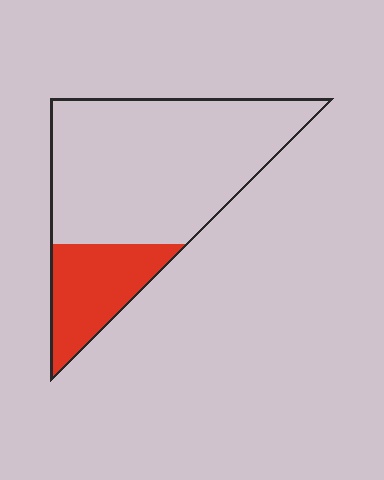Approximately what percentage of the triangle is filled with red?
Approximately 25%.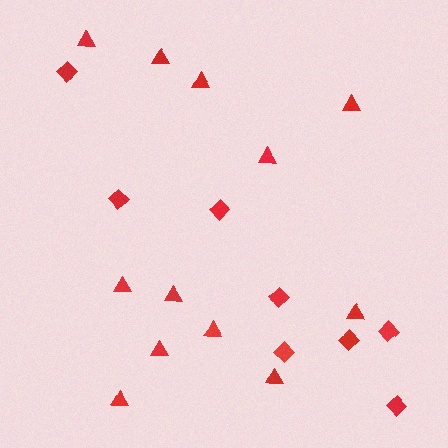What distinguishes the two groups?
There are 2 groups: one group of triangles (12) and one group of diamonds (8).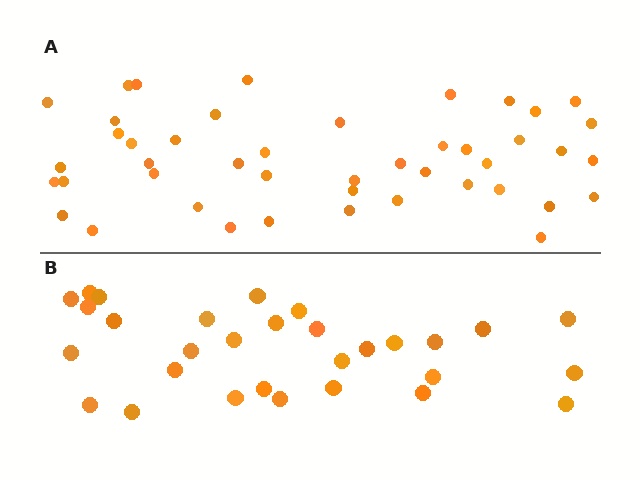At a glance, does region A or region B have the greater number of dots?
Region A (the top region) has more dots.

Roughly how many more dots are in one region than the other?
Region A has approximately 15 more dots than region B.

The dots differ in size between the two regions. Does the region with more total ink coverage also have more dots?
No. Region B has more total ink coverage because its dots are larger, but region A actually contains more individual dots. Total area can be misleading — the number of items is what matters here.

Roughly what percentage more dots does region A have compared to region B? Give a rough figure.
About 50% more.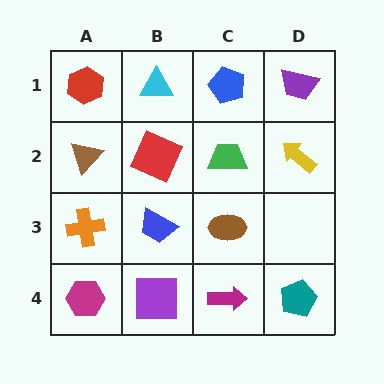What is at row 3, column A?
An orange cross.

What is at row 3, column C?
A brown ellipse.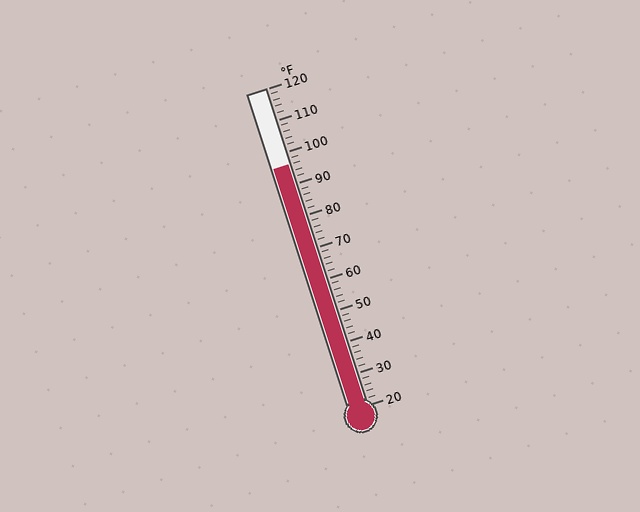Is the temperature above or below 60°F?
The temperature is above 60°F.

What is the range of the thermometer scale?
The thermometer scale ranges from 20°F to 120°F.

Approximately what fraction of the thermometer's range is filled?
The thermometer is filled to approximately 75% of its range.